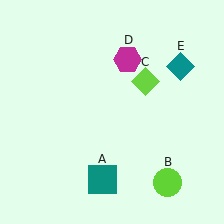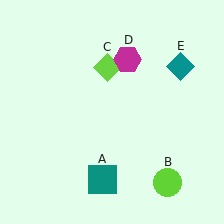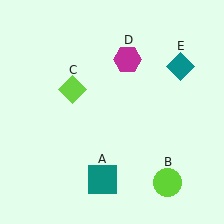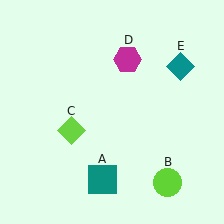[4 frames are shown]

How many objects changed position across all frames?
1 object changed position: lime diamond (object C).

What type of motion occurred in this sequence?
The lime diamond (object C) rotated counterclockwise around the center of the scene.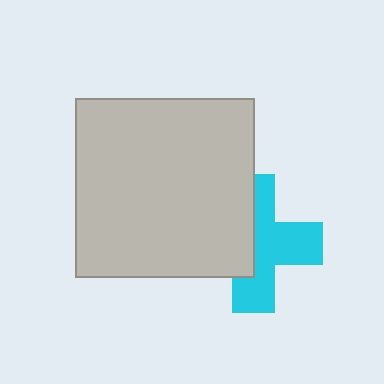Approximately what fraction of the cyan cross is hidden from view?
Roughly 44% of the cyan cross is hidden behind the light gray square.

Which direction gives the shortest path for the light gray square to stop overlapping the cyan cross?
Moving left gives the shortest separation.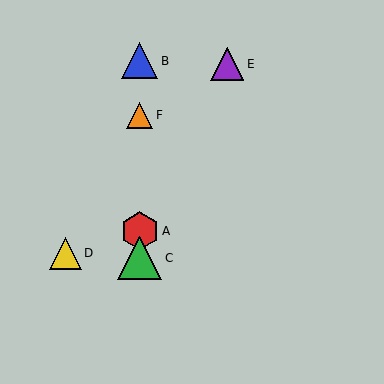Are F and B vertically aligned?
Yes, both are at x≈140.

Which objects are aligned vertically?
Objects A, B, C, F are aligned vertically.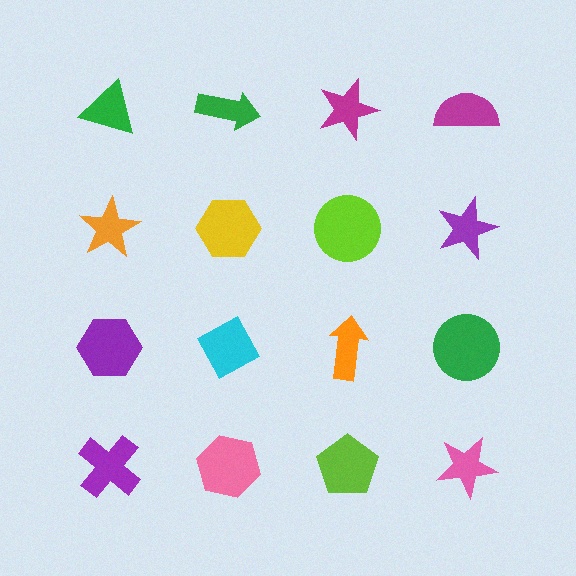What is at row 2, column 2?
A yellow hexagon.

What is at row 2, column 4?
A purple star.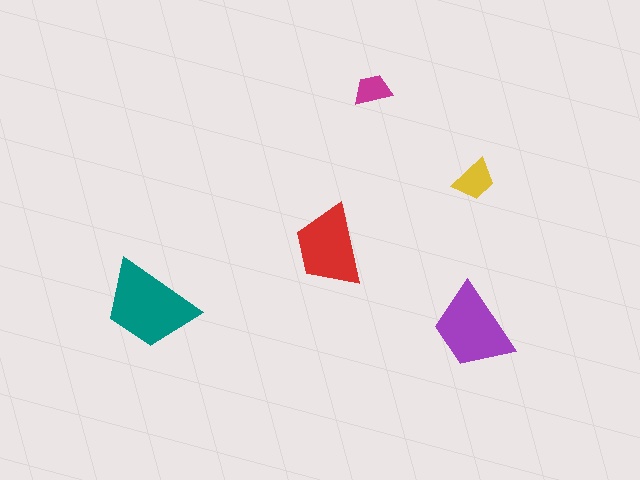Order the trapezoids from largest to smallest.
the teal one, the purple one, the red one, the yellow one, the magenta one.